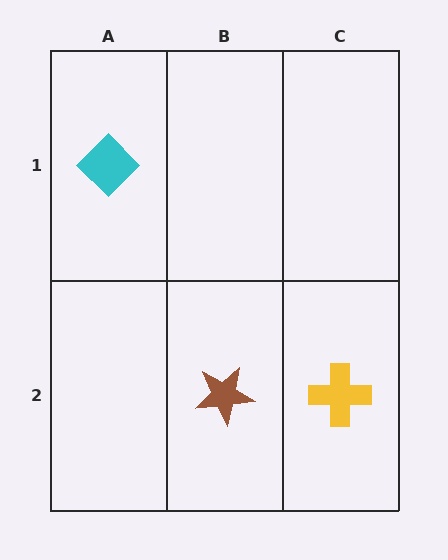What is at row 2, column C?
A yellow cross.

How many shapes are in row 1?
1 shape.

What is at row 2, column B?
A brown star.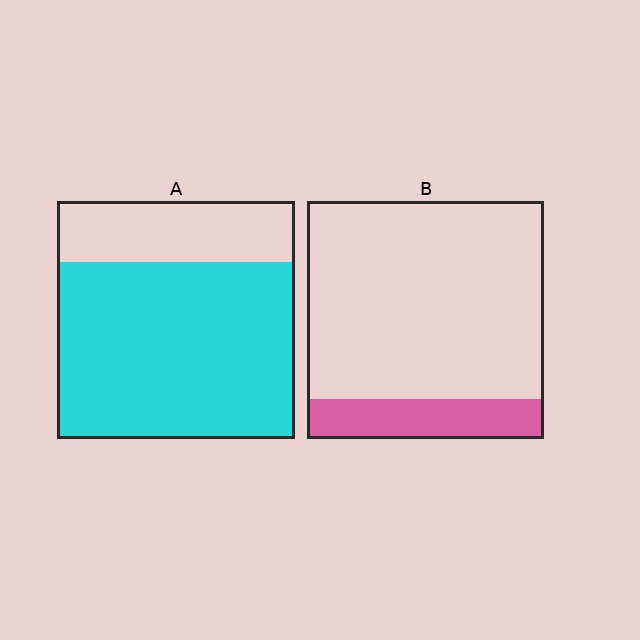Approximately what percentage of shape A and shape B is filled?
A is approximately 75% and B is approximately 15%.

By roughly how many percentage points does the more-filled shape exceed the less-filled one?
By roughly 60 percentage points (A over B).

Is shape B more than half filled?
No.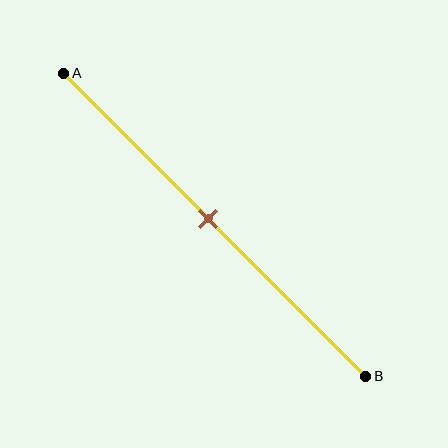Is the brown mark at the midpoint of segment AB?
Yes, the mark is approximately at the midpoint.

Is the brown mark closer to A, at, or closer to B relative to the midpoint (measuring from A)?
The brown mark is approximately at the midpoint of segment AB.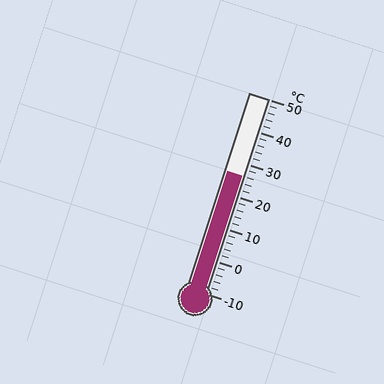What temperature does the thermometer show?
The thermometer shows approximately 26°C.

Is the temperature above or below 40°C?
The temperature is below 40°C.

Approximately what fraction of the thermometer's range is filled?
The thermometer is filled to approximately 60% of its range.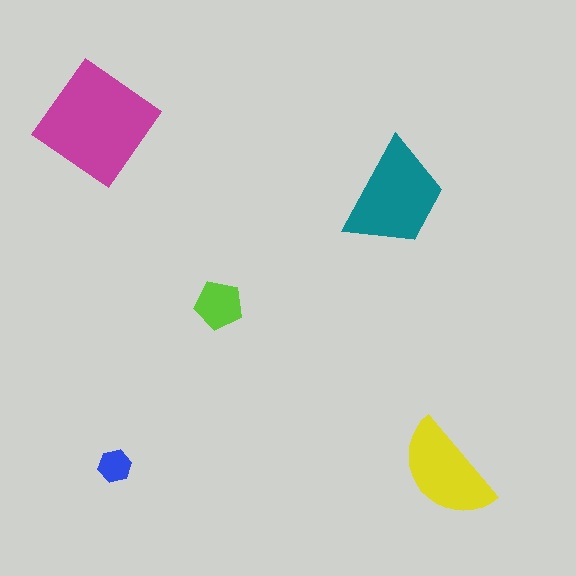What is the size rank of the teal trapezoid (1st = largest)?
2nd.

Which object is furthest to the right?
The yellow semicircle is rightmost.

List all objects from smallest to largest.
The blue hexagon, the lime pentagon, the yellow semicircle, the teal trapezoid, the magenta diamond.